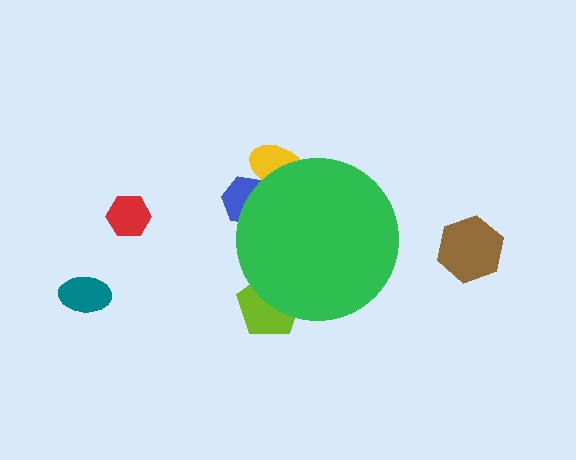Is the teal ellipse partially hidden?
No, the teal ellipse is fully visible.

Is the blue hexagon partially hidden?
Yes, the blue hexagon is partially hidden behind the green circle.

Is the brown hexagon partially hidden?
No, the brown hexagon is fully visible.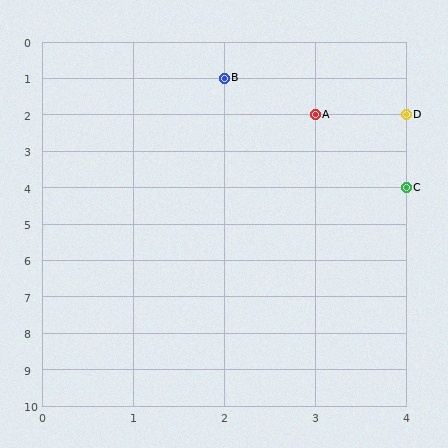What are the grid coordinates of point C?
Point C is at grid coordinates (4, 4).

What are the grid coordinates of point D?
Point D is at grid coordinates (4, 2).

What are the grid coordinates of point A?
Point A is at grid coordinates (3, 2).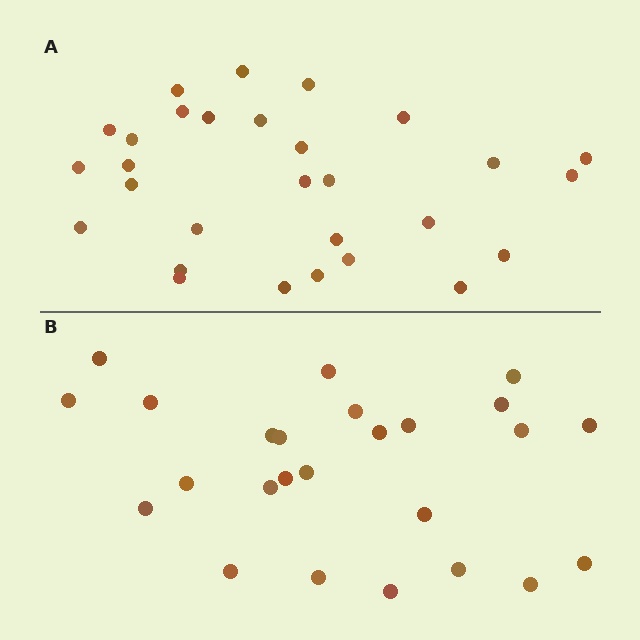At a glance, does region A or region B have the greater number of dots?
Region A (the top region) has more dots.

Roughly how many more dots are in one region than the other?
Region A has about 4 more dots than region B.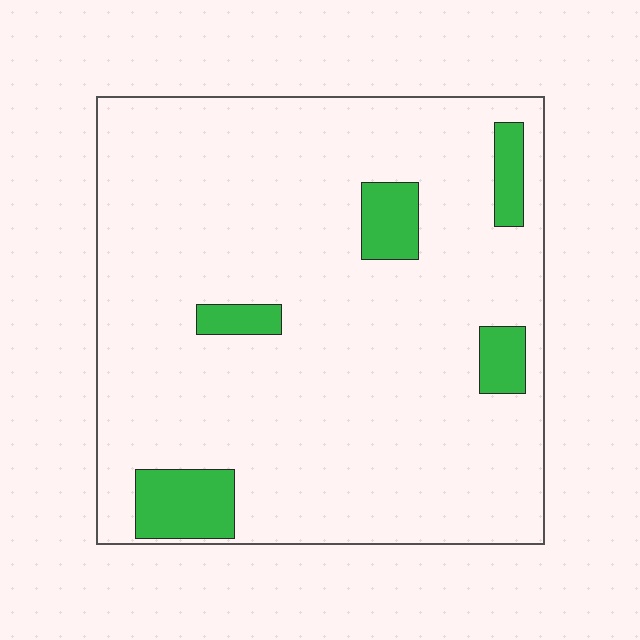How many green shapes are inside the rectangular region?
5.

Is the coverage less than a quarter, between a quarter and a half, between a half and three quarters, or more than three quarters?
Less than a quarter.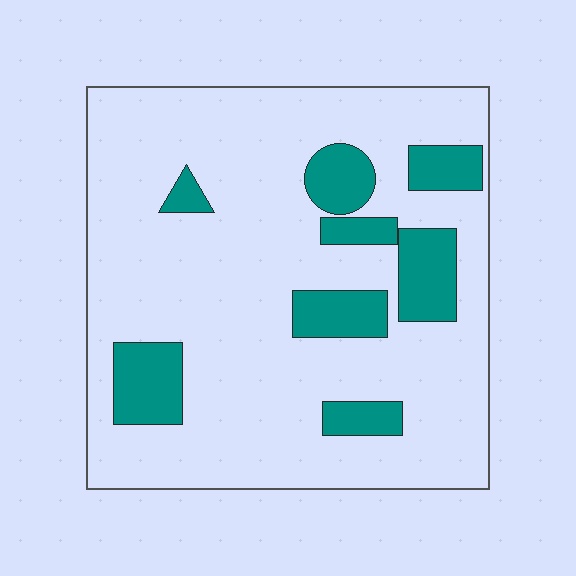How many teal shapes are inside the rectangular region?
8.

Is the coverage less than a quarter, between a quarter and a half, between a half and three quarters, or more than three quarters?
Less than a quarter.